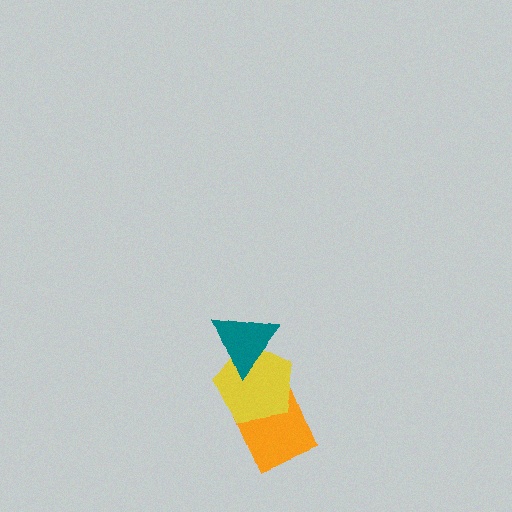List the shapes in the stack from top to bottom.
From top to bottom: the teal triangle, the yellow pentagon, the orange diamond.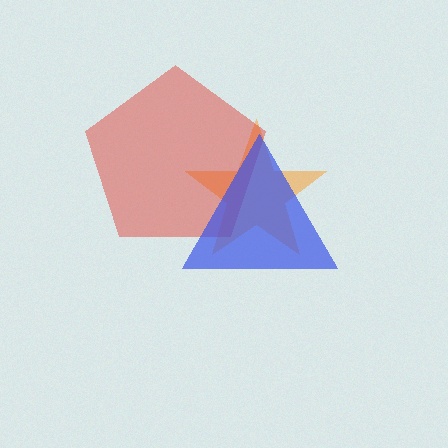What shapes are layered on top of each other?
The layered shapes are: an orange star, a red pentagon, a blue triangle.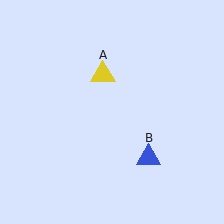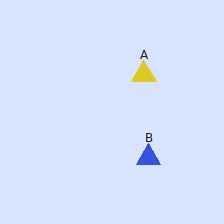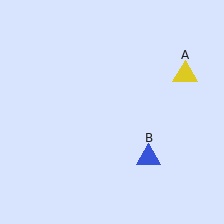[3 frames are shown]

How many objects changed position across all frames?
1 object changed position: yellow triangle (object A).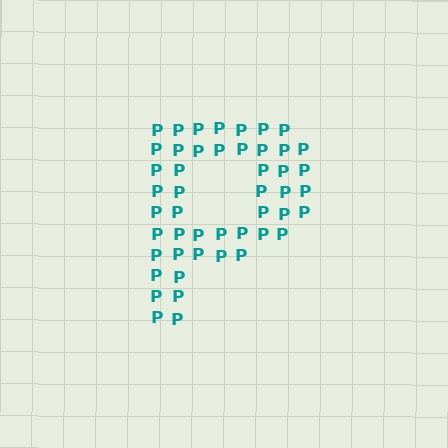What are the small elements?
The small elements are letter P's.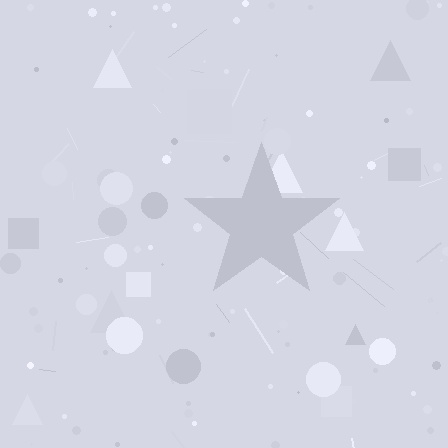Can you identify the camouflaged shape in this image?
The camouflaged shape is a star.